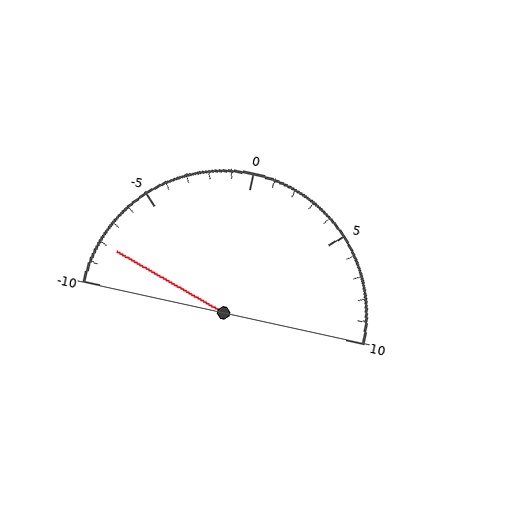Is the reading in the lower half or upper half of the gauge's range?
The reading is in the lower half of the range (-10 to 10).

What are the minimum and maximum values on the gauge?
The gauge ranges from -10 to 10.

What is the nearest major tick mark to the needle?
The nearest major tick mark is -10.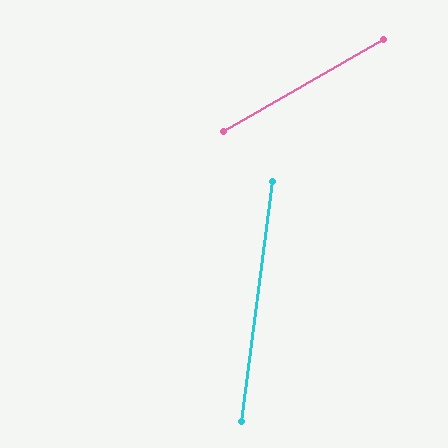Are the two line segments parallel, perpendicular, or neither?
Neither parallel nor perpendicular — they differ by about 53°.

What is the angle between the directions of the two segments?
Approximately 53 degrees.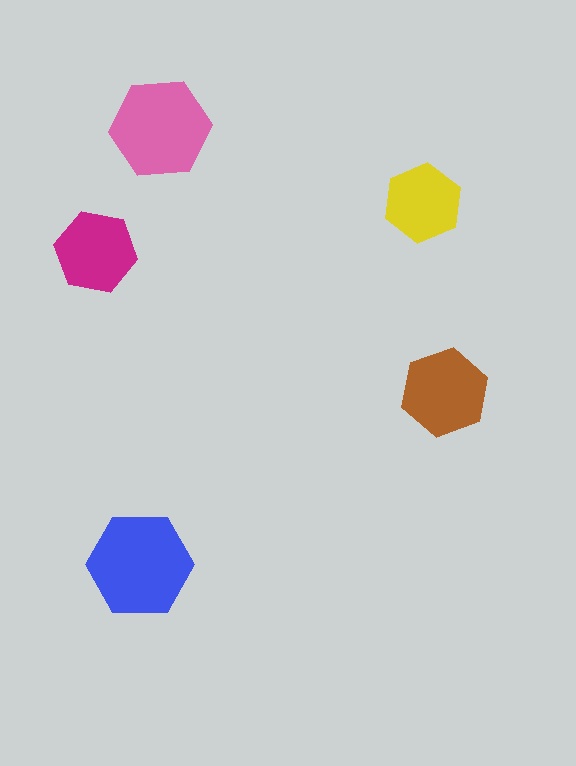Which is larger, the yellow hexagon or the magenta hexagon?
The magenta one.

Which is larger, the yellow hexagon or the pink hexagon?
The pink one.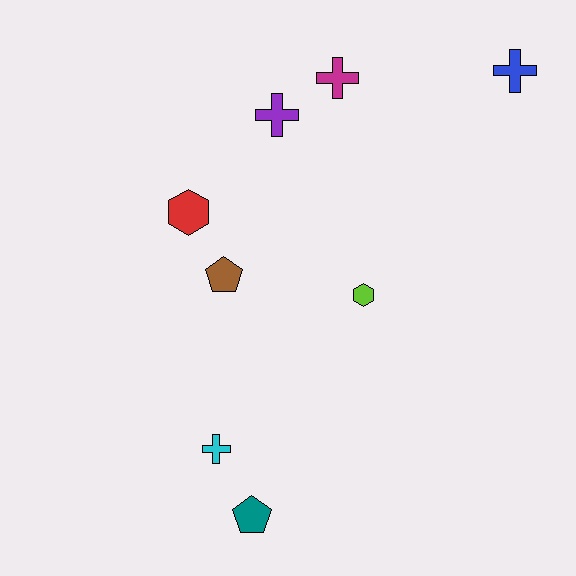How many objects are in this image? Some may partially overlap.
There are 8 objects.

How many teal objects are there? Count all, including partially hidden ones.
There is 1 teal object.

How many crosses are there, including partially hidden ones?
There are 4 crosses.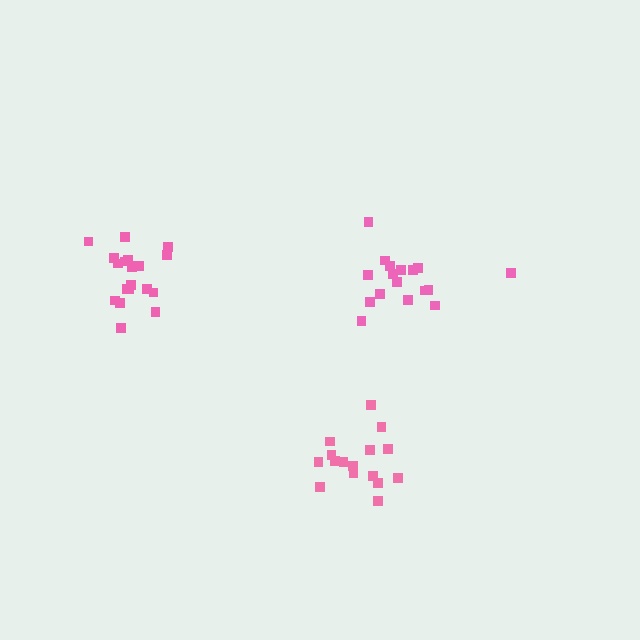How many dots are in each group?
Group 1: 17 dots, Group 2: 20 dots, Group 3: 16 dots (53 total).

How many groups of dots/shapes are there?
There are 3 groups.